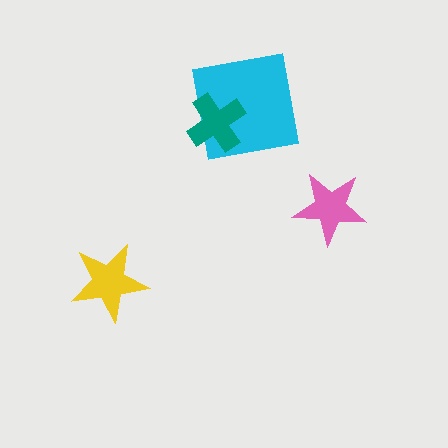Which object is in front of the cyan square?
The teal cross is in front of the cyan square.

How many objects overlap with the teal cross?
1 object overlaps with the teal cross.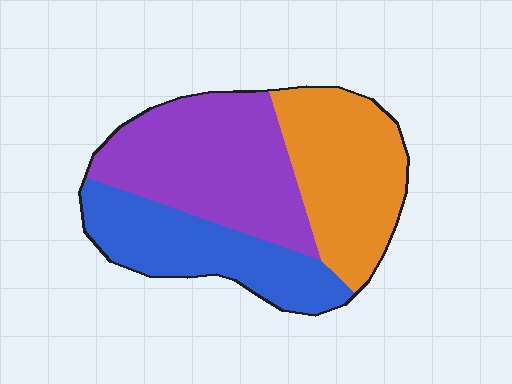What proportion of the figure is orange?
Orange covers 32% of the figure.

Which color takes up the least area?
Blue, at roughly 30%.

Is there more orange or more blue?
Orange.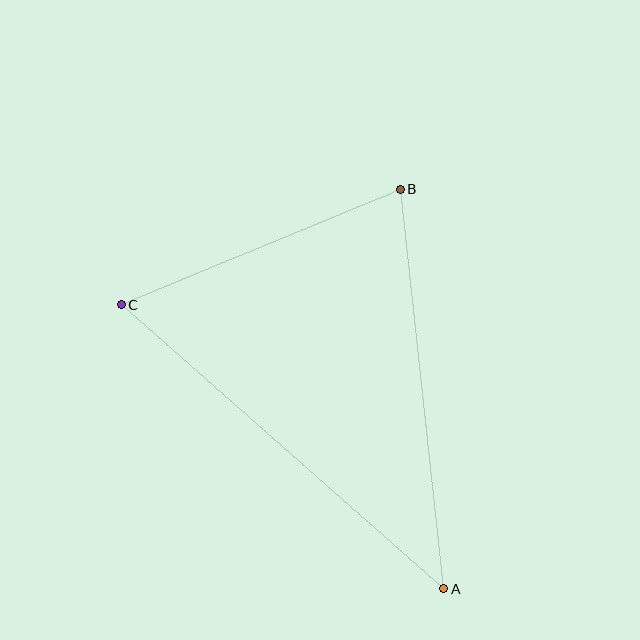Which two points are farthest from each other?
Points A and C are farthest from each other.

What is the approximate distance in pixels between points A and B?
The distance between A and B is approximately 402 pixels.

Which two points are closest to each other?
Points B and C are closest to each other.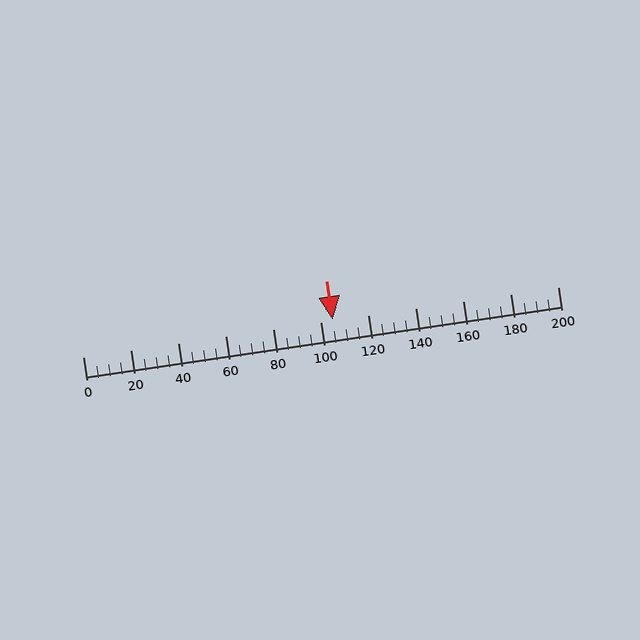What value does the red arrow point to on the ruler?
The red arrow points to approximately 105.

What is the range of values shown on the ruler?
The ruler shows values from 0 to 200.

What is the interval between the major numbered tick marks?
The major tick marks are spaced 20 units apart.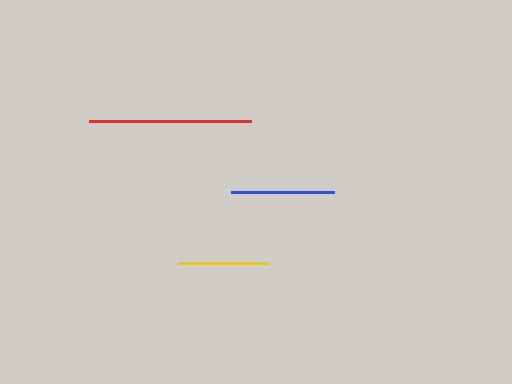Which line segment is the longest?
The red line is the longest at approximately 163 pixels.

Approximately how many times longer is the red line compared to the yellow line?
The red line is approximately 1.8 times the length of the yellow line.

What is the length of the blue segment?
The blue segment is approximately 102 pixels long.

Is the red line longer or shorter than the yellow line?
The red line is longer than the yellow line.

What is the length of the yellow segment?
The yellow segment is approximately 90 pixels long.